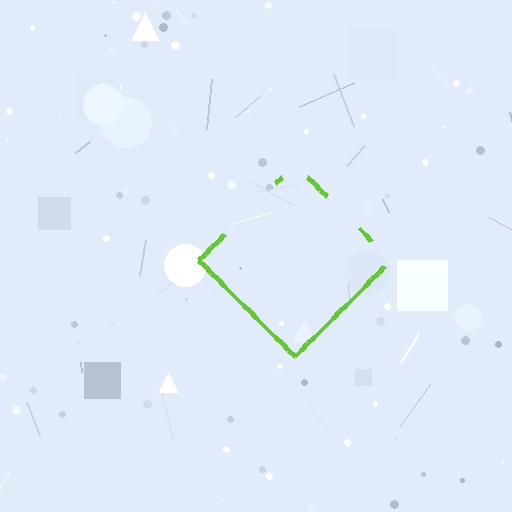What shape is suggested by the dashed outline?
The dashed outline suggests a diamond.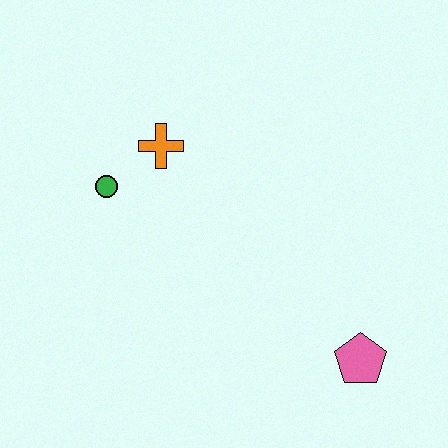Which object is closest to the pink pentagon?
The orange cross is closest to the pink pentagon.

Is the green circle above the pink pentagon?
Yes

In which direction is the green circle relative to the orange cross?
The green circle is to the left of the orange cross.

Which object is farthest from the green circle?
The pink pentagon is farthest from the green circle.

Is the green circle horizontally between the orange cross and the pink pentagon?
No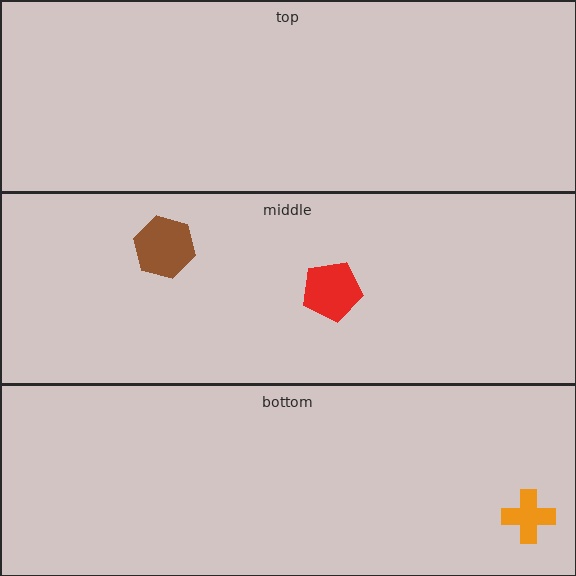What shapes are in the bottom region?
The orange cross.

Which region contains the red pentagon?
The middle region.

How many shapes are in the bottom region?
1.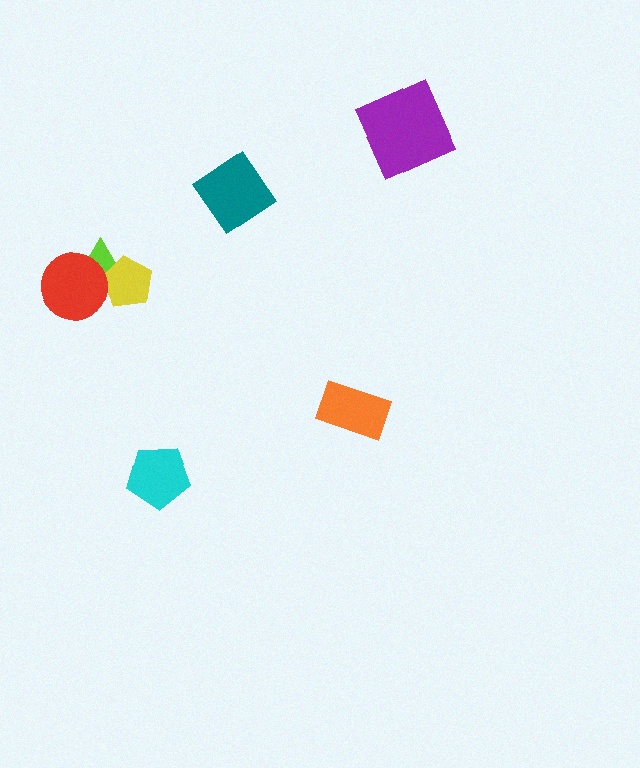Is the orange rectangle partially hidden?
No, no other shape covers it.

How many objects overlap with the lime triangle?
2 objects overlap with the lime triangle.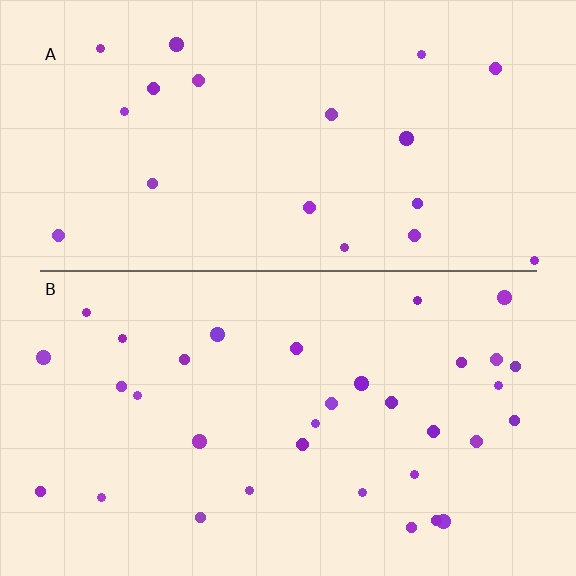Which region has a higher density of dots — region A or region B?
B (the bottom).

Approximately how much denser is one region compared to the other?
Approximately 1.7× — region B over region A.